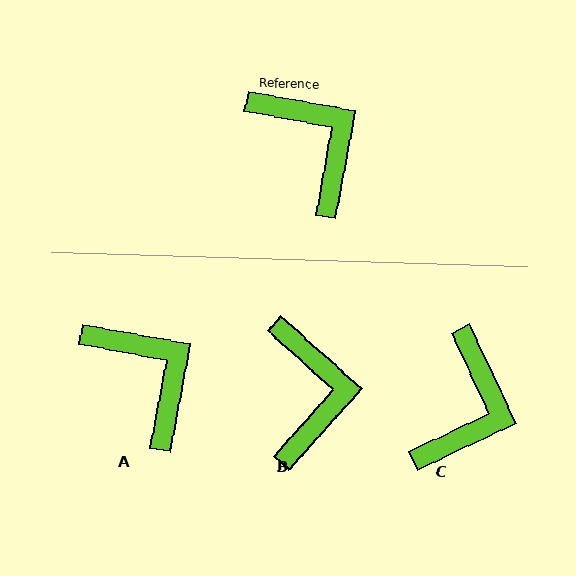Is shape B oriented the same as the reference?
No, it is off by about 32 degrees.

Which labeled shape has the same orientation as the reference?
A.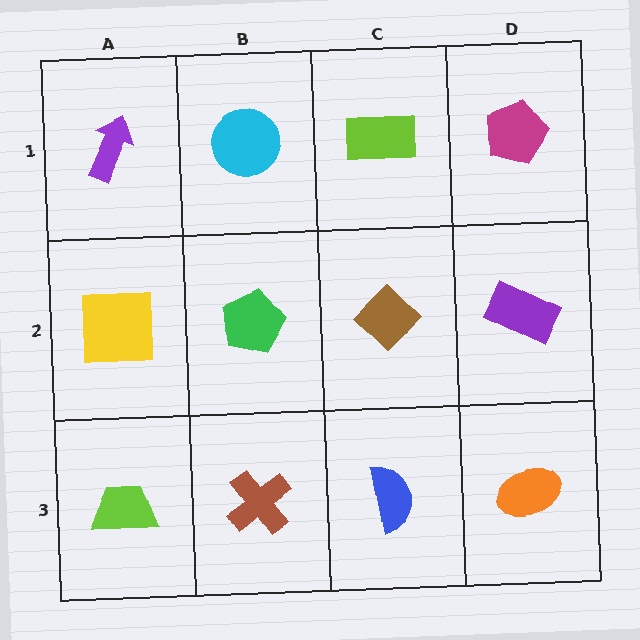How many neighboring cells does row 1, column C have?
3.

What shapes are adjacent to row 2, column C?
A lime rectangle (row 1, column C), a blue semicircle (row 3, column C), a green pentagon (row 2, column B), a purple rectangle (row 2, column D).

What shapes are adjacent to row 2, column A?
A purple arrow (row 1, column A), a lime trapezoid (row 3, column A), a green pentagon (row 2, column B).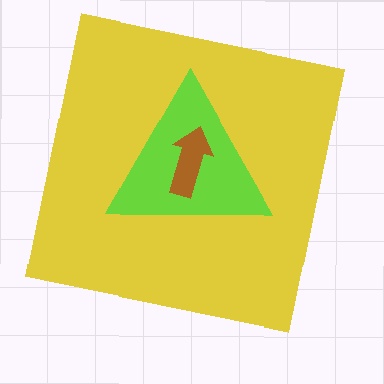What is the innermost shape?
The brown arrow.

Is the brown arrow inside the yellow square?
Yes.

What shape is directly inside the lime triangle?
The brown arrow.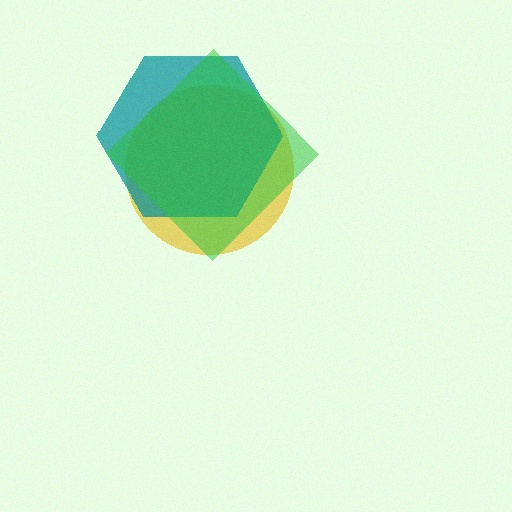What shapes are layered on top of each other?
The layered shapes are: a yellow circle, a teal hexagon, a green diamond.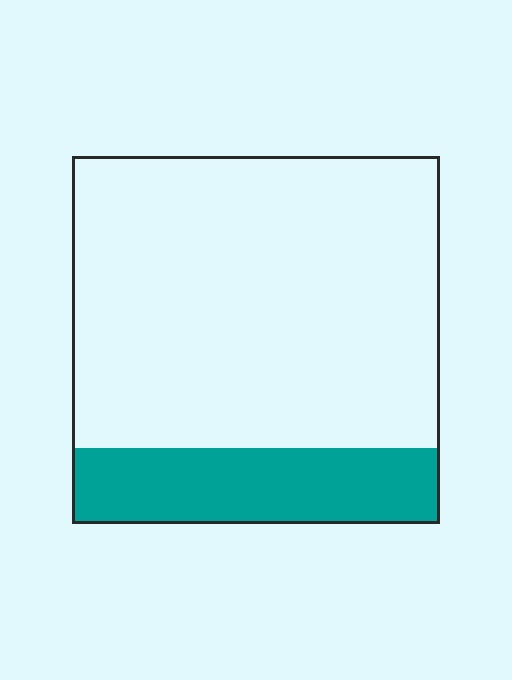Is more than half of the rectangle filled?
No.